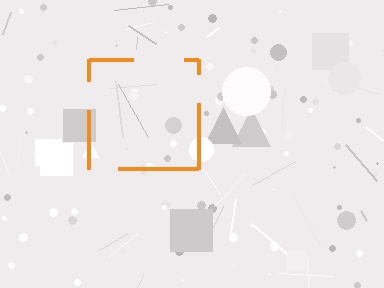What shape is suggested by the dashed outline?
The dashed outline suggests a square.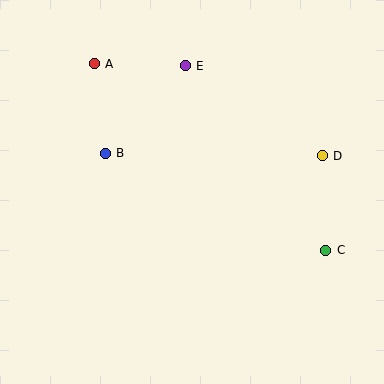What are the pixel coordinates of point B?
Point B is at (105, 153).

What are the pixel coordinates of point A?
Point A is at (94, 64).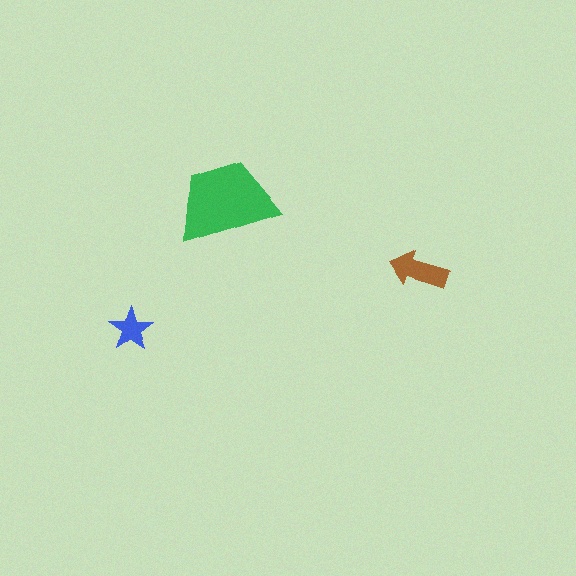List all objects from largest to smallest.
The green trapezoid, the brown arrow, the blue star.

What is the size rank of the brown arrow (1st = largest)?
2nd.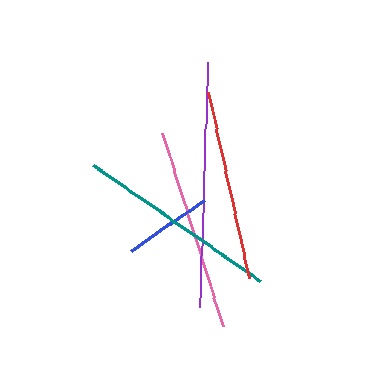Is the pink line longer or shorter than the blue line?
The pink line is longer than the blue line.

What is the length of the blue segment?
The blue segment is approximately 89 pixels long.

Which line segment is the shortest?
The blue line is the shortest at approximately 89 pixels.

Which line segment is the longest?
The purple line is the longest at approximately 245 pixels.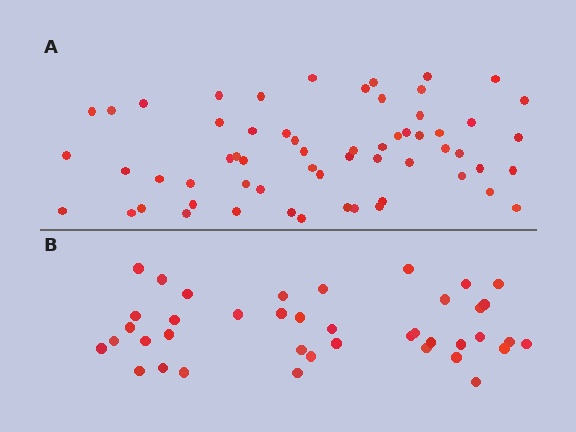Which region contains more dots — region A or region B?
Region A (the top region) has more dots.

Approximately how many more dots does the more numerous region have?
Region A has approximately 20 more dots than region B.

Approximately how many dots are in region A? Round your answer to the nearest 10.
About 60 dots.